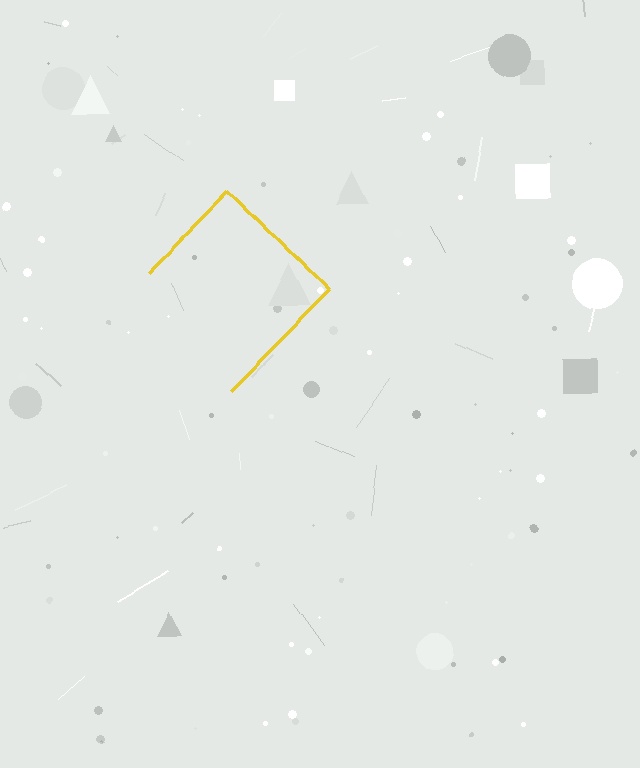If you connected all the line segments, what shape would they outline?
They would outline a diamond.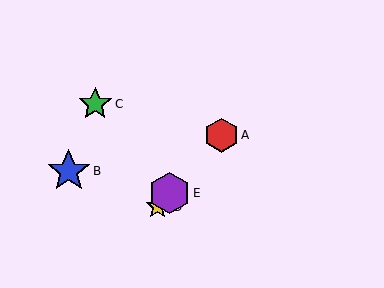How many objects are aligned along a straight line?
3 objects (A, D, E) are aligned along a straight line.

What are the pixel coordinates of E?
Object E is at (170, 193).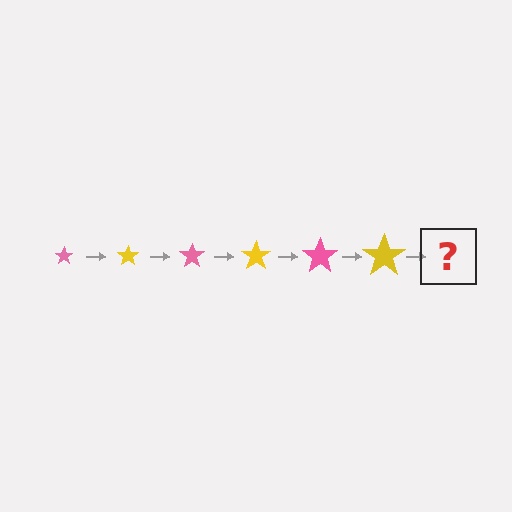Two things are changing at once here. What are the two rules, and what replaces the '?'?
The two rules are that the star grows larger each step and the color cycles through pink and yellow. The '?' should be a pink star, larger than the previous one.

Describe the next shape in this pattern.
It should be a pink star, larger than the previous one.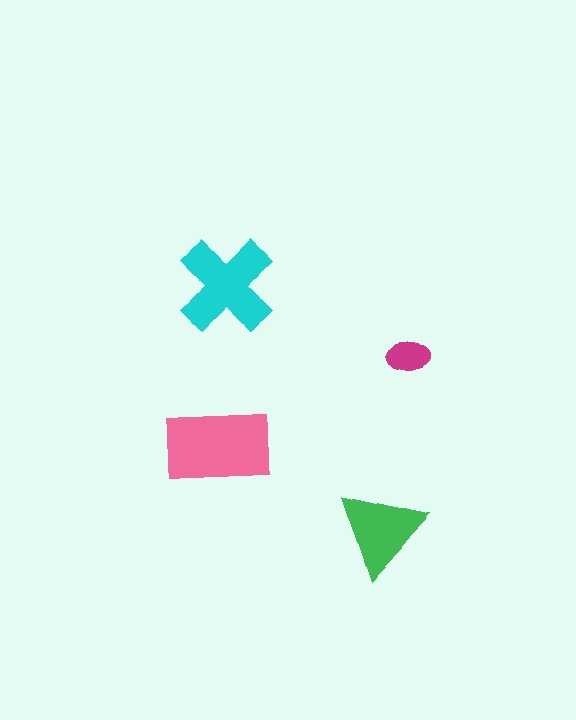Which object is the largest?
The pink rectangle.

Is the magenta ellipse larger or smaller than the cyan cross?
Smaller.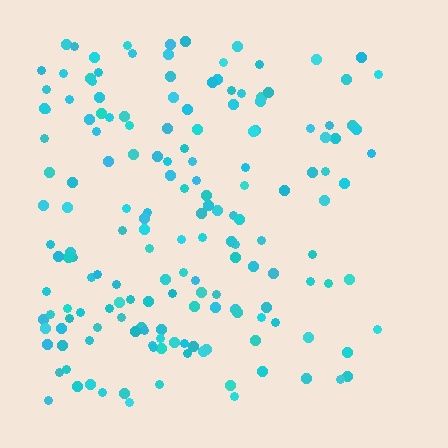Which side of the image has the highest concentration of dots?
The left.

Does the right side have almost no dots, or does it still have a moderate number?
Still a moderate number, just noticeably fewer than the left.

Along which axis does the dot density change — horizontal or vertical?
Horizontal.